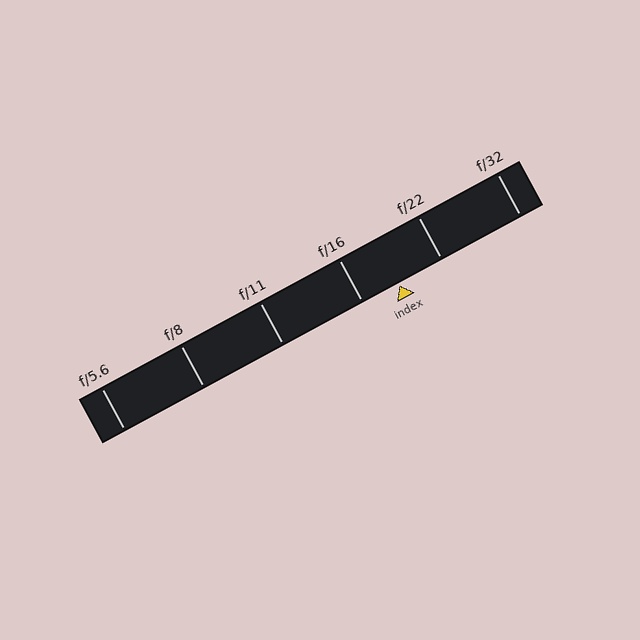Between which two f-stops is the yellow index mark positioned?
The index mark is between f/16 and f/22.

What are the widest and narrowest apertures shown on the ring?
The widest aperture shown is f/5.6 and the narrowest is f/32.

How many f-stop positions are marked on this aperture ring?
There are 6 f-stop positions marked.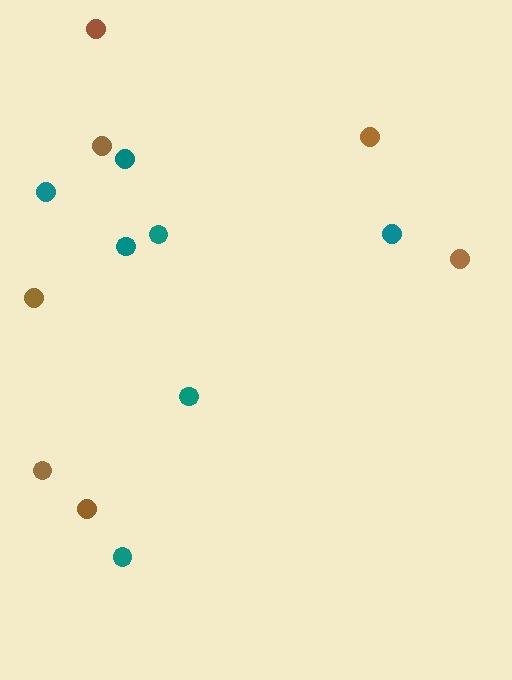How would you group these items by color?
There are 2 groups: one group of brown circles (7) and one group of teal circles (7).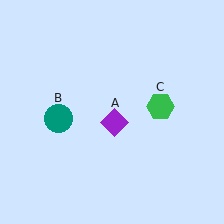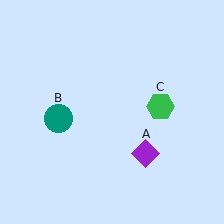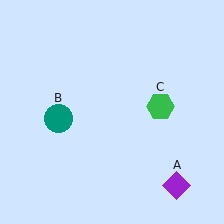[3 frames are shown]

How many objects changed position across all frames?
1 object changed position: purple diamond (object A).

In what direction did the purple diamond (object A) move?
The purple diamond (object A) moved down and to the right.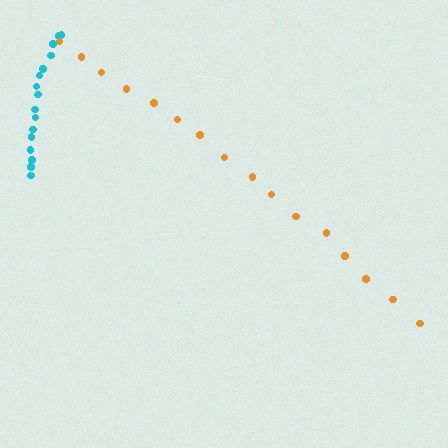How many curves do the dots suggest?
There are 2 distinct paths.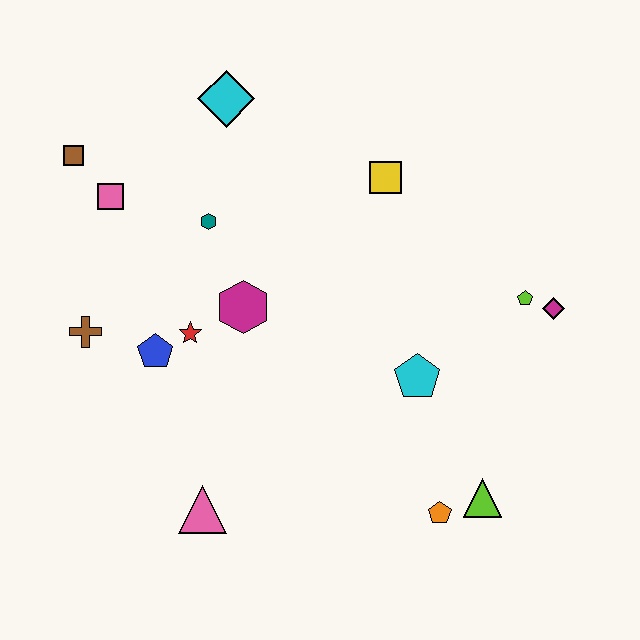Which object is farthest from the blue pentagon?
The magenta diamond is farthest from the blue pentagon.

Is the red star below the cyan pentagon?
No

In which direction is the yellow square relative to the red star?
The yellow square is to the right of the red star.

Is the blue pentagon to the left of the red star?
Yes